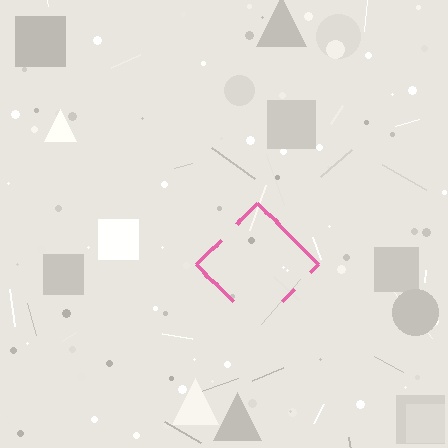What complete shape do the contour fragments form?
The contour fragments form a diamond.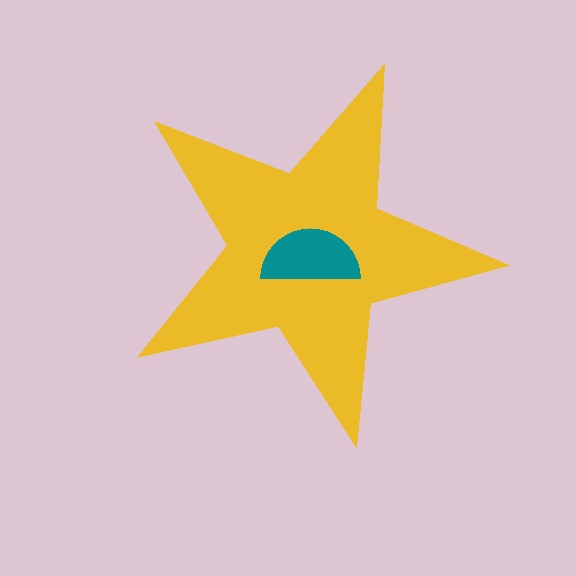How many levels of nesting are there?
2.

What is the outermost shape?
The yellow star.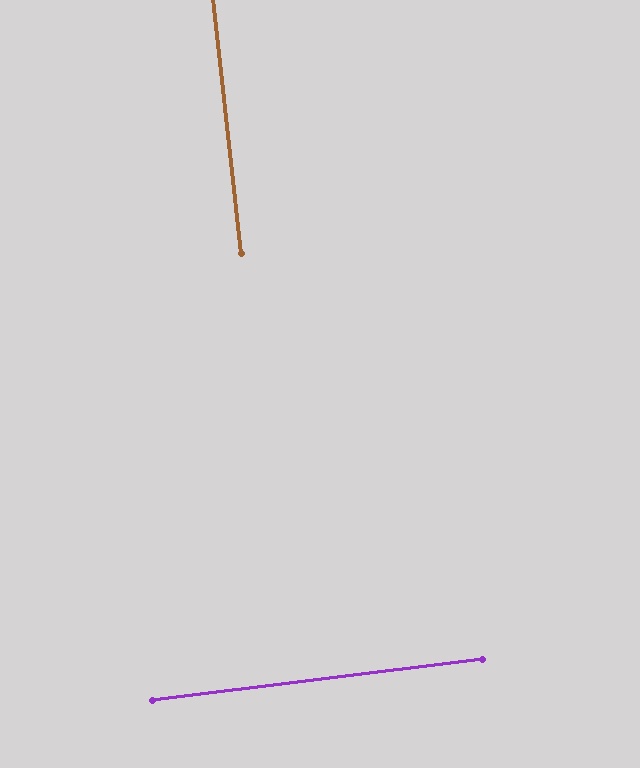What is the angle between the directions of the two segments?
Approximately 89 degrees.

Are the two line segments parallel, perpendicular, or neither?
Perpendicular — they meet at approximately 89°.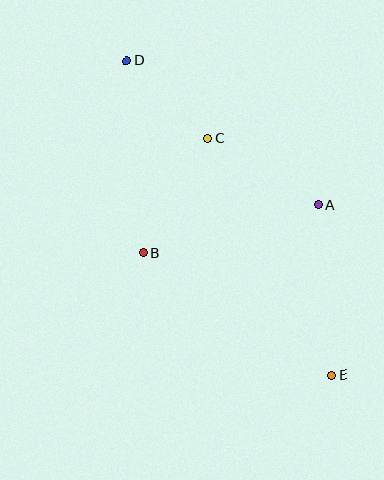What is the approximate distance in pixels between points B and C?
The distance between B and C is approximately 131 pixels.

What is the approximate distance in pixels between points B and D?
The distance between B and D is approximately 193 pixels.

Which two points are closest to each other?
Points C and D are closest to each other.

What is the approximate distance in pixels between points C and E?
The distance between C and E is approximately 268 pixels.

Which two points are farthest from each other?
Points D and E are farthest from each other.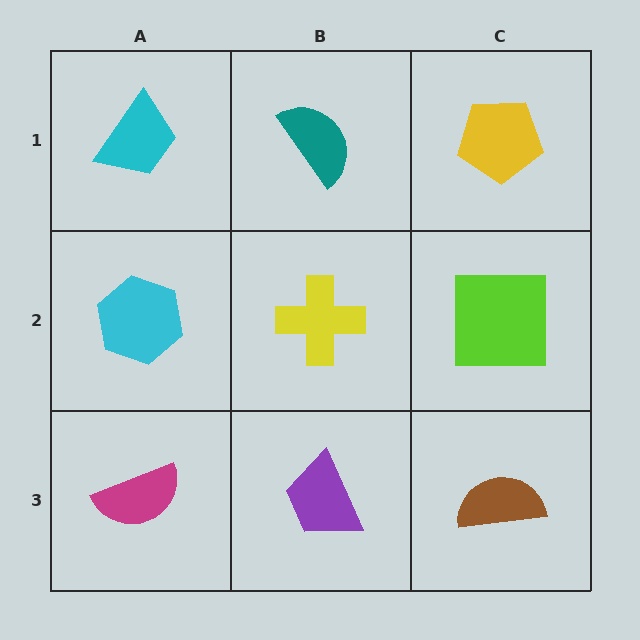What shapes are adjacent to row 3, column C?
A lime square (row 2, column C), a purple trapezoid (row 3, column B).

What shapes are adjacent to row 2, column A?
A cyan trapezoid (row 1, column A), a magenta semicircle (row 3, column A), a yellow cross (row 2, column B).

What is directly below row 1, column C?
A lime square.